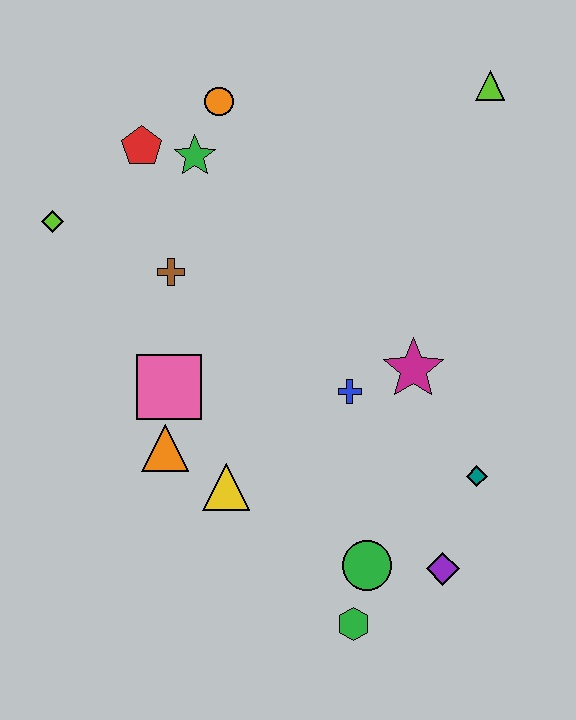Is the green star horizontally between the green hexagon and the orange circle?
No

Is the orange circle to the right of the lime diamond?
Yes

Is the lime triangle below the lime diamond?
No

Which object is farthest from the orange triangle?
The lime triangle is farthest from the orange triangle.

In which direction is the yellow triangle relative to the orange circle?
The yellow triangle is below the orange circle.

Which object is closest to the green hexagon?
The green circle is closest to the green hexagon.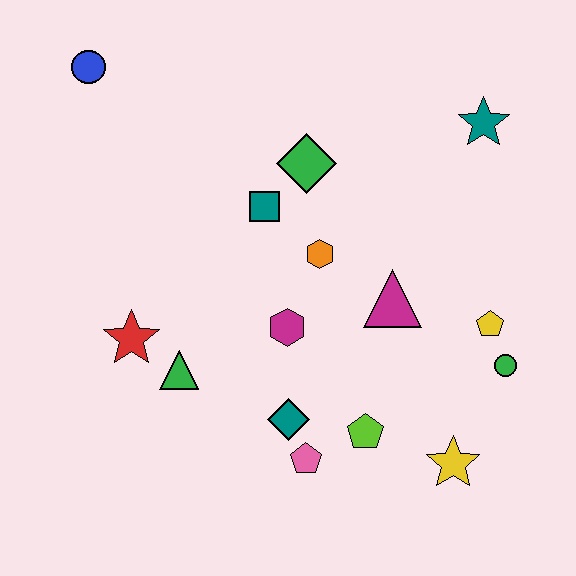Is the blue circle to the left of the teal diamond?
Yes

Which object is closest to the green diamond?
The teal square is closest to the green diamond.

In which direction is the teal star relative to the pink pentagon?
The teal star is above the pink pentagon.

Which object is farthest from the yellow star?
The blue circle is farthest from the yellow star.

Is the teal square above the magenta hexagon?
Yes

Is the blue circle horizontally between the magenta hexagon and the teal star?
No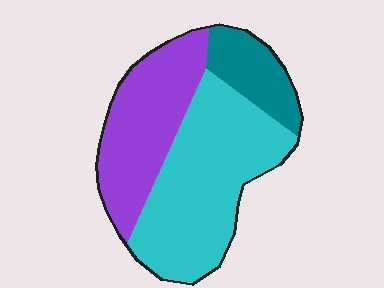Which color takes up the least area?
Teal, at roughly 15%.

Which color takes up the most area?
Cyan, at roughly 50%.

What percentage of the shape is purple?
Purple takes up about one third (1/3) of the shape.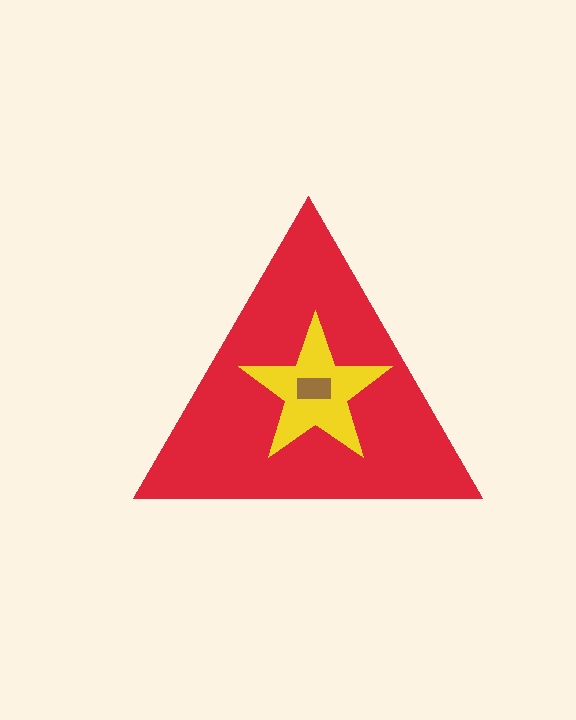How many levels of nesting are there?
3.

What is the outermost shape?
The red triangle.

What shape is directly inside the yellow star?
The brown rectangle.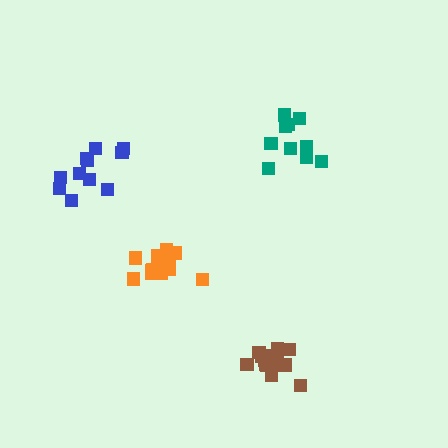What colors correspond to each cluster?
The clusters are colored: brown, teal, orange, blue.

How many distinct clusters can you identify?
There are 4 distinct clusters.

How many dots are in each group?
Group 1: 15 dots, Group 2: 11 dots, Group 3: 15 dots, Group 4: 11 dots (52 total).